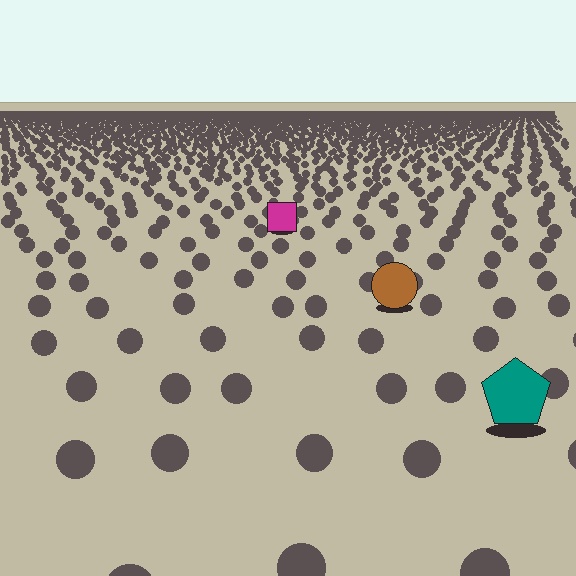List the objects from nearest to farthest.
From nearest to farthest: the teal pentagon, the brown circle, the magenta square.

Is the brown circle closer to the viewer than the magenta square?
Yes. The brown circle is closer — you can tell from the texture gradient: the ground texture is coarser near it.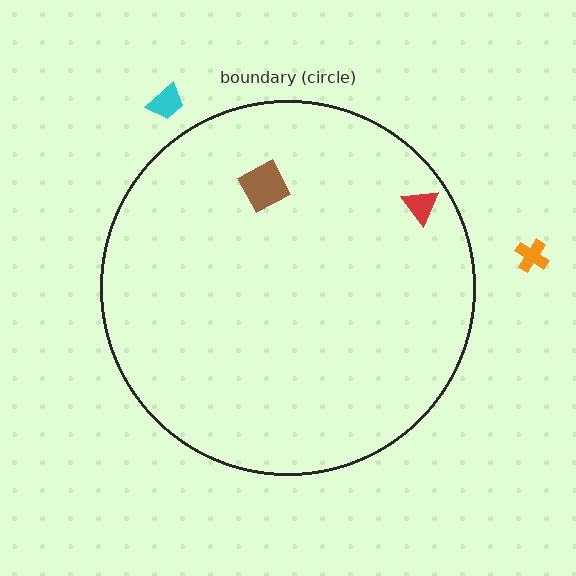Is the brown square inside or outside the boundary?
Inside.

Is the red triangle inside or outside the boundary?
Inside.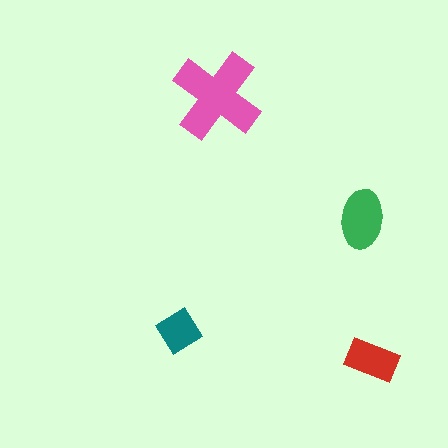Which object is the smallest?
The teal diamond.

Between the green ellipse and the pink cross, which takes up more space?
The pink cross.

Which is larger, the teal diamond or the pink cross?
The pink cross.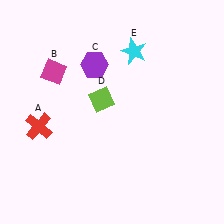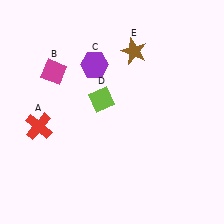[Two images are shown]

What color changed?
The star (E) changed from cyan in Image 1 to brown in Image 2.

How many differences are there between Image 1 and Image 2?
There is 1 difference between the two images.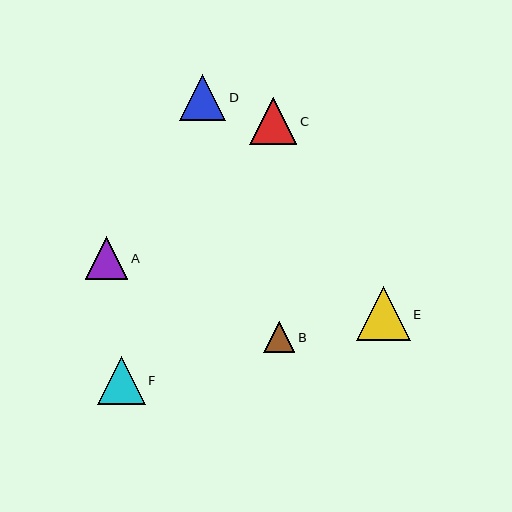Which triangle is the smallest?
Triangle B is the smallest with a size of approximately 31 pixels.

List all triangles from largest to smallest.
From largest to smallest: E, F, C, D, A, B.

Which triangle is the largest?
Triangle E is the largest with a size of approximately 54 pixels.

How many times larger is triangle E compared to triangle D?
Triangle E is approximately 1.2 times the size of triangle D.